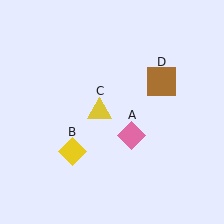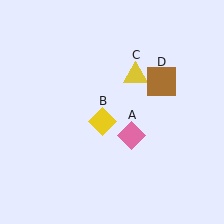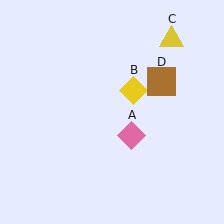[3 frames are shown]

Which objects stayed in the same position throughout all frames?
Pink diamond (object A) and brown square (object D) remained stationary.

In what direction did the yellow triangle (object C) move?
The yellow triangle (object C) moved up and to the right.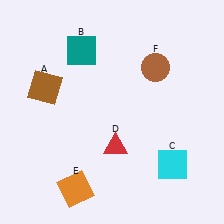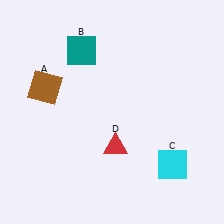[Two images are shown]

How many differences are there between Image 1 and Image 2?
There are 2 differences between the two images.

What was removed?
The brown circle (F), the orange square (E) were removed in Image 2.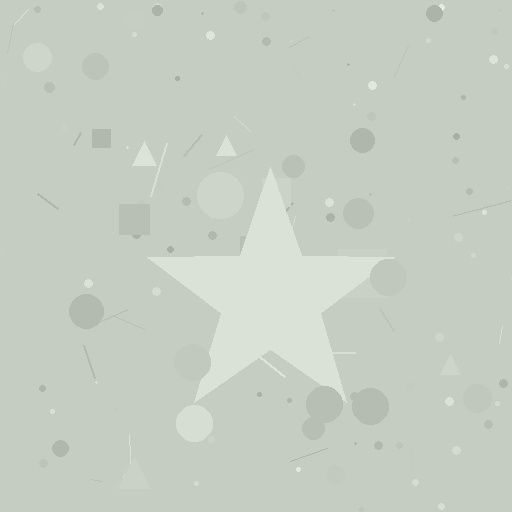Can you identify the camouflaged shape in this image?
The camouflaged shape is a star.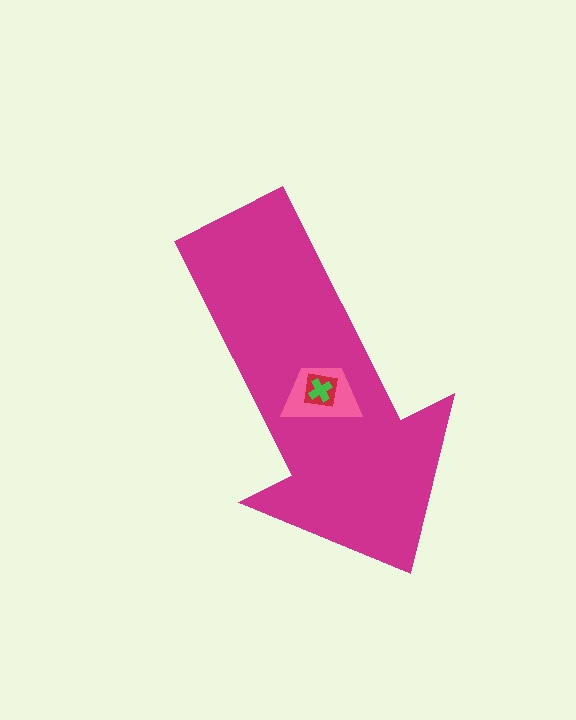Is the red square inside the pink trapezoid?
Yes.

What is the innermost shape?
The green cross.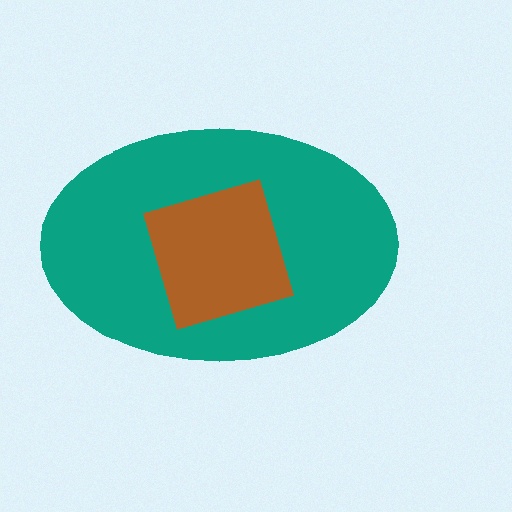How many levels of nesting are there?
2.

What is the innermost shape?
The brown diamond.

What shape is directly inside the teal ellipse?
The brown diamond.